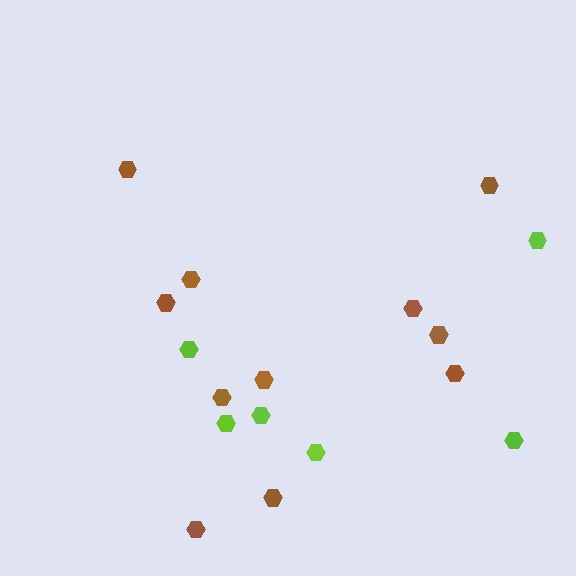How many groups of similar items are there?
There are 2 groups: one group of brown hexagons (11) and one group of lime hexagons (6).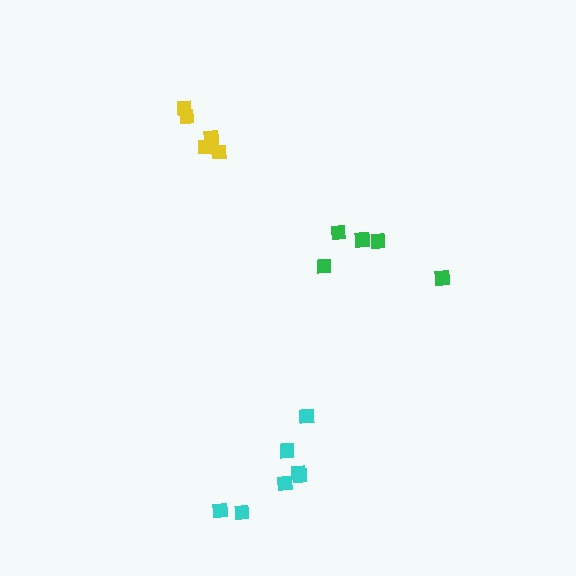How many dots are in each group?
Group 1: 7 dots, Group 2: 5 dots, Group 3: 5 dots (17 total).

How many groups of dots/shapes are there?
There are 3 groups.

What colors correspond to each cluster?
The clusters are colored: cyan, green, yellow.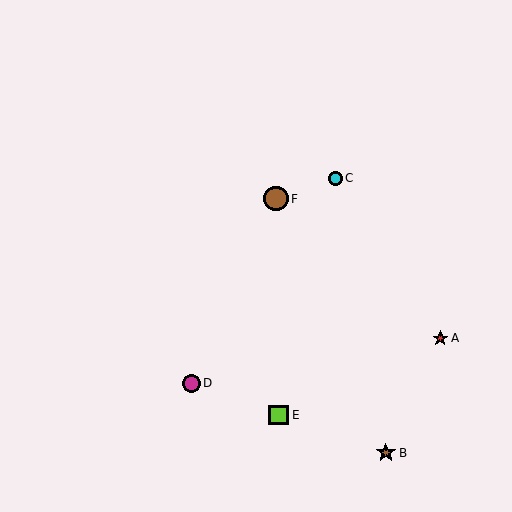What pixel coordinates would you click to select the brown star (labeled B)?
Click at (386, 453) to select the brown star B.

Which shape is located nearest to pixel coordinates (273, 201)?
The brown circle (labeled F) at (276, 199) is nearest to that location.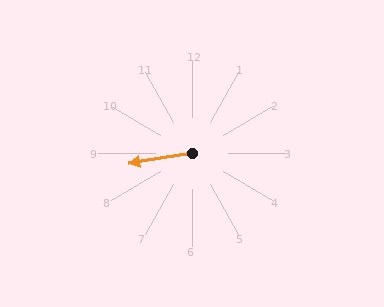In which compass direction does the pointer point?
West.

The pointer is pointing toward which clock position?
Roughly 9 o'clock.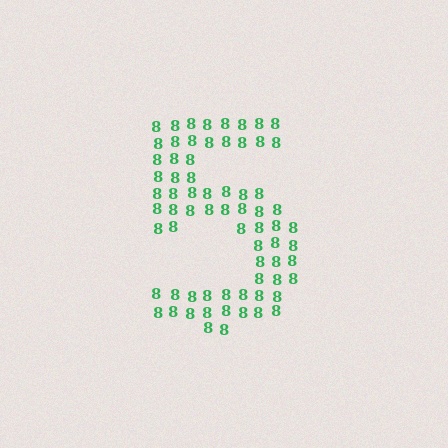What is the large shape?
The large shape is the digit 5.